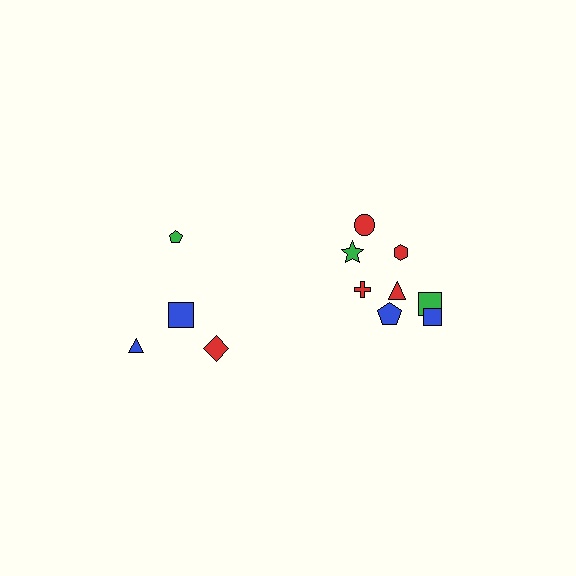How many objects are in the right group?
There are 8 objects.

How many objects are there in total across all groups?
There are 12 objects.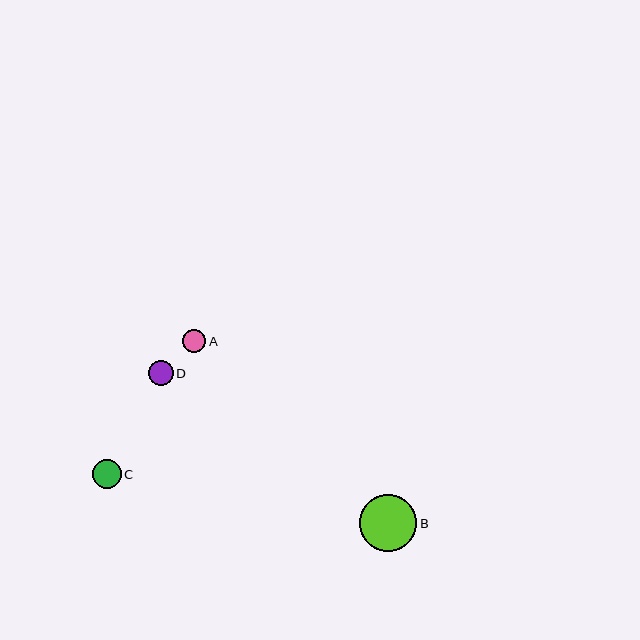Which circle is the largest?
Circle B is the largest with a size of approximately 57 pixels.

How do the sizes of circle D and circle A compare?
Circle D and circle A are approximately the same size.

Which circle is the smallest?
Circle A is the smallest with a size of approximately 24 pixels.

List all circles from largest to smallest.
From largest to smallest: B, C, D, A.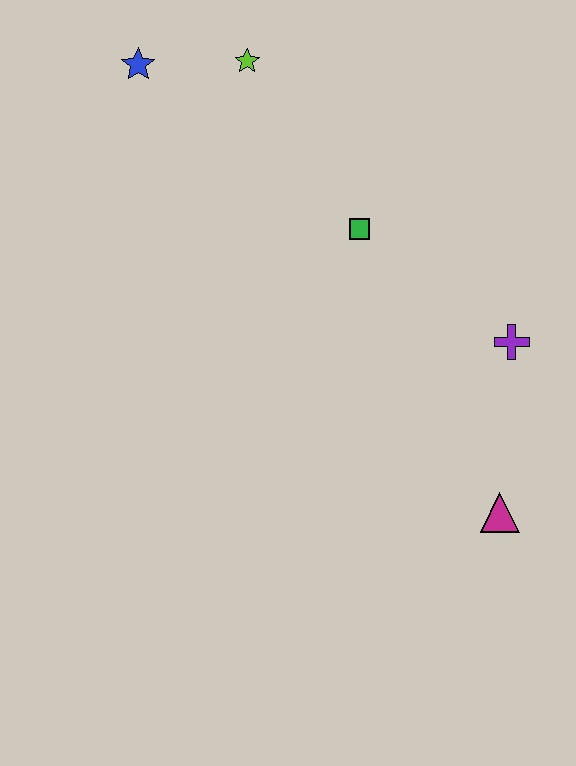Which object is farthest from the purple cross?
The blue star is farthest from the purple cross.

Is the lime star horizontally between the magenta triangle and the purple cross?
No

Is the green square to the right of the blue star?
Yes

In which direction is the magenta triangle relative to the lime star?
The magenta triangle is below the lime star.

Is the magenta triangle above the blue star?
No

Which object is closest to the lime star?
The blue star is closest to the lime star.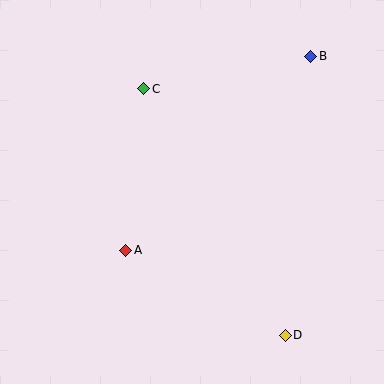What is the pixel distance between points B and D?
The distance between B and D is 281 pixels.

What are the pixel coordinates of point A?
Point A is at (126, 250).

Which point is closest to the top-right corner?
Point B is closest to the top-right corner.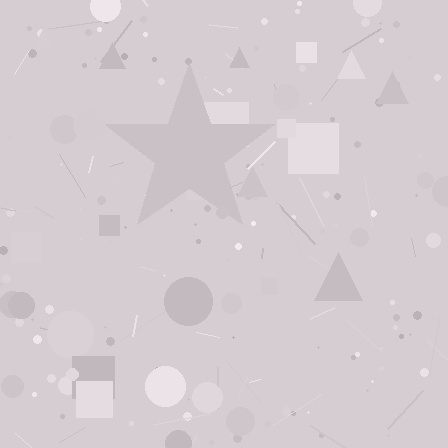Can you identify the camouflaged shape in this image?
The camouflaged shape is a star.